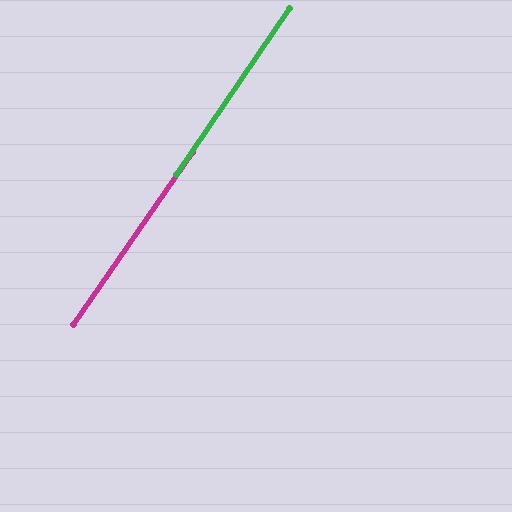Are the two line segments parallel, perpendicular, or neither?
Parallel — their directions differ by only 0.5°.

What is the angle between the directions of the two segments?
Approximately 1 degree.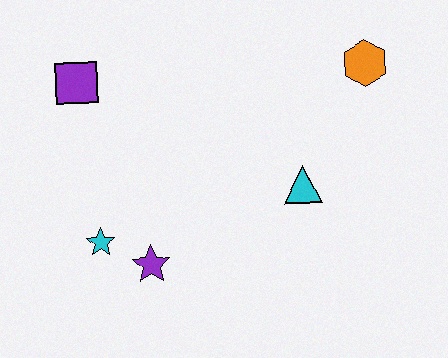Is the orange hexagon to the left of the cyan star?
No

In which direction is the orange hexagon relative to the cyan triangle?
The orange hexagon is above the cyan triangle.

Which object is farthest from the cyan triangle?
The purple square is farthest from the cyan triangle.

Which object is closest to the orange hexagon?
The cyan triangle is closest to the orange hexagon.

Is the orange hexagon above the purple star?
Yes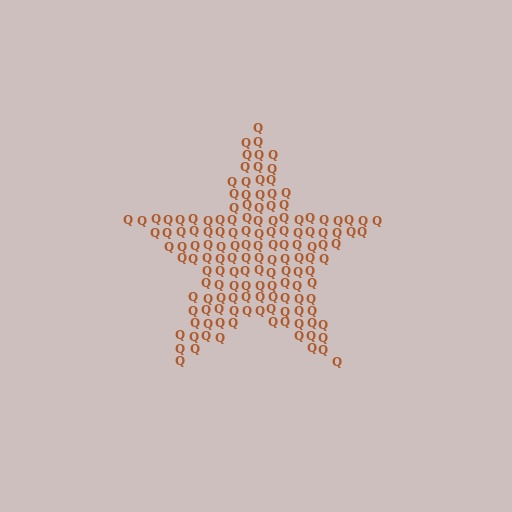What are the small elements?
The small elements are letter Q's.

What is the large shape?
The large shape is a star.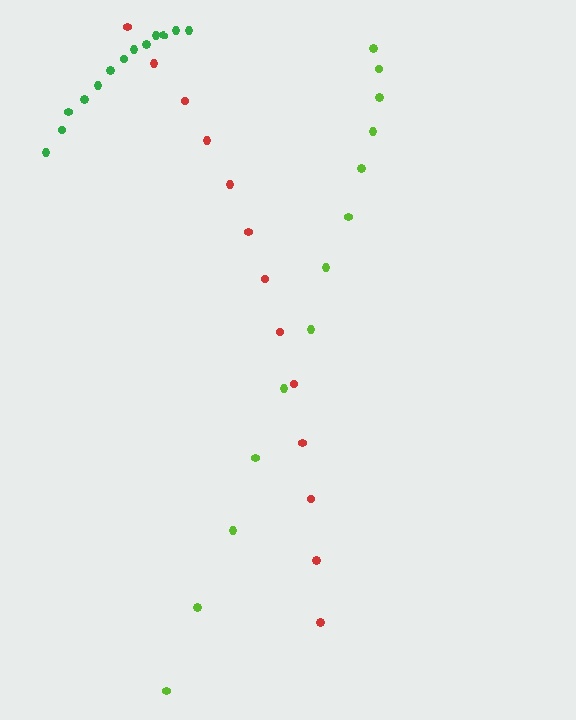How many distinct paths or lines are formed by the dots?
There are 3 distinct paths.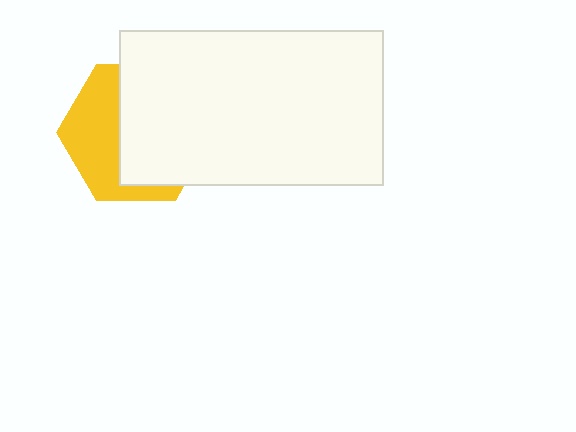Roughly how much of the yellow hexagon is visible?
A small part of it is visible (roughly 42%).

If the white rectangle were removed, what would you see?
You would see the complete yellow hexagon.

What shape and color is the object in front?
The object in front is a white rectangle.